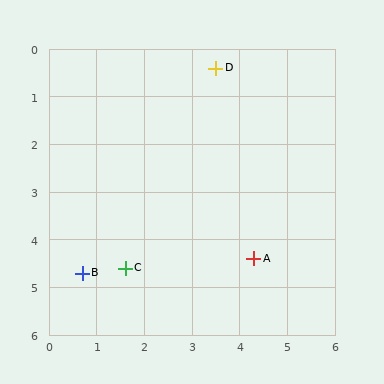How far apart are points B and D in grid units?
Points B and D are about 5.1 grid units apart.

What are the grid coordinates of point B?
Point B is at approximately (0.7, 4.7).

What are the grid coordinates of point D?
Point D is at approximately (3.5, 0.4).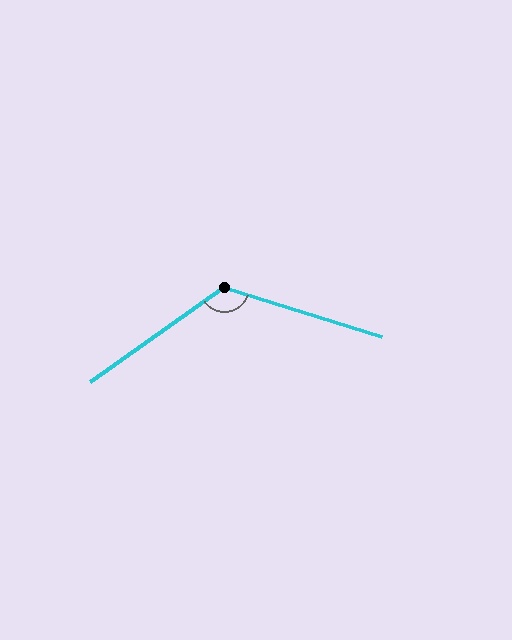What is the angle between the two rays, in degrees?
Approximately 128 degrees.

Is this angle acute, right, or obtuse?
It is obtuse.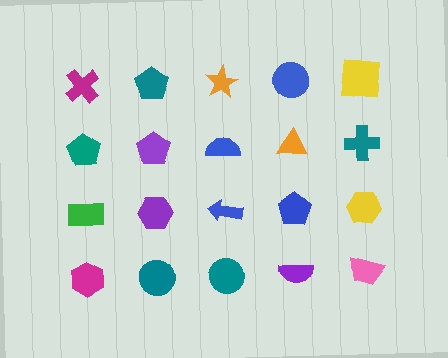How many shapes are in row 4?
5 shapes.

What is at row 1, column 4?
A blue circle.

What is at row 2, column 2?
A purple pentagon.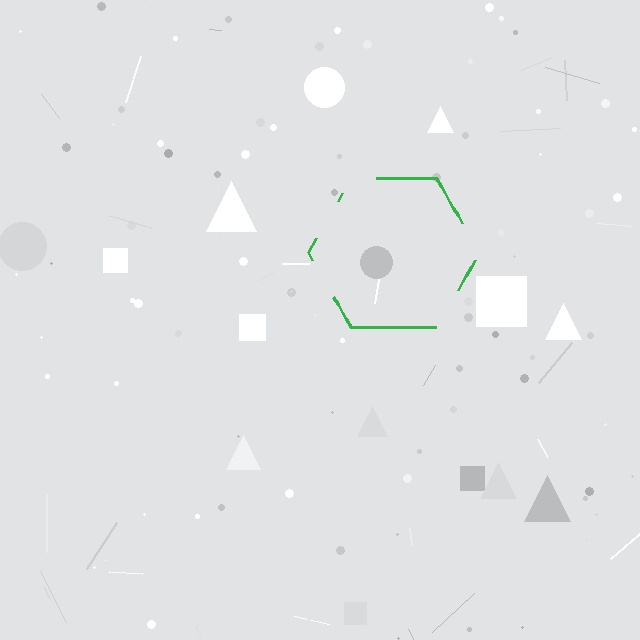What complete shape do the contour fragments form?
The contour fragments form a hexagon.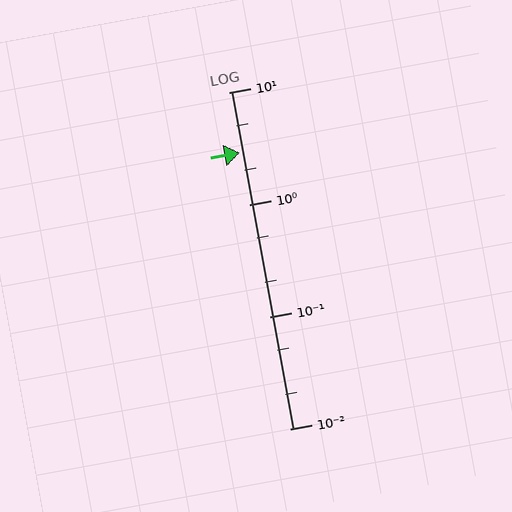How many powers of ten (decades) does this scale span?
The scale spans 3 decades, from 0.01 to 10.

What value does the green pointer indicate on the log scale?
The pointer indicates approximately 2.9.